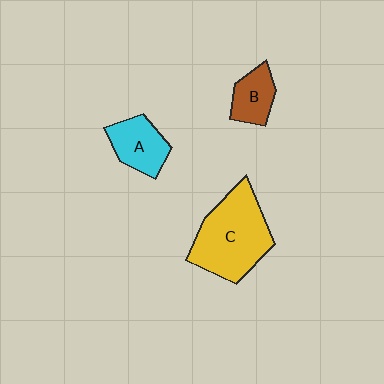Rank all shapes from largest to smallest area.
From largest to smallest: C (yellow), A (cyan), B (brown).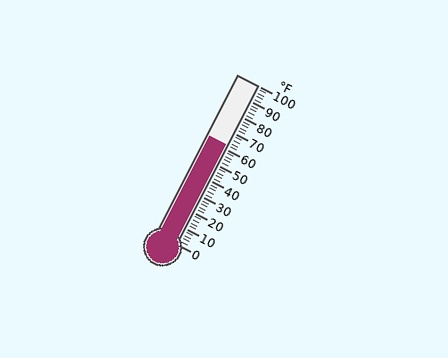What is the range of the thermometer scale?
The thermometer scale ranges from 0°F to 100°F.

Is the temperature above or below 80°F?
The temperature is below 80°F.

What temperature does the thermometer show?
The thermometer shows approximately 62°F.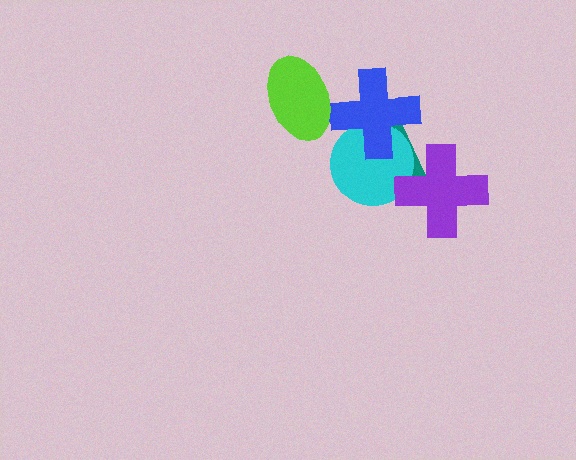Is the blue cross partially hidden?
Yes, it is partially covered by another shape.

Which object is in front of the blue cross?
The lime ellipse is in front of the blue cross.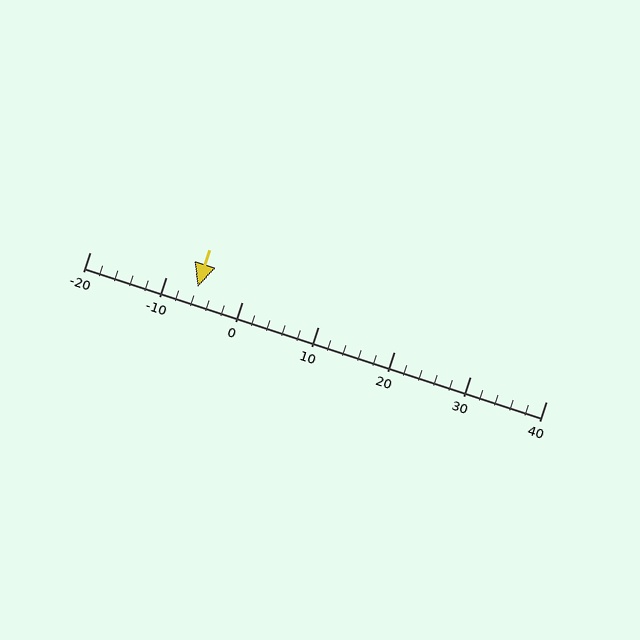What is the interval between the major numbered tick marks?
The major tick marks are spaced 10 units apart.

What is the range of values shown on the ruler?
The ruler shows values from -20 to 40.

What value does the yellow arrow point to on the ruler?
The yellow arrow points to approximately -6.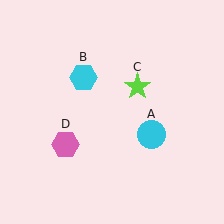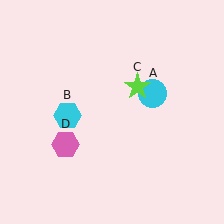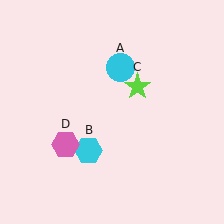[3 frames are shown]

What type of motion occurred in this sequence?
The cyan circle (object A), cyan hexagon (object B) rotated counterclockwise around the center of the scene.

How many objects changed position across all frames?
2 objects changed position: cyan circle (object A), cyan hexagon (object B).